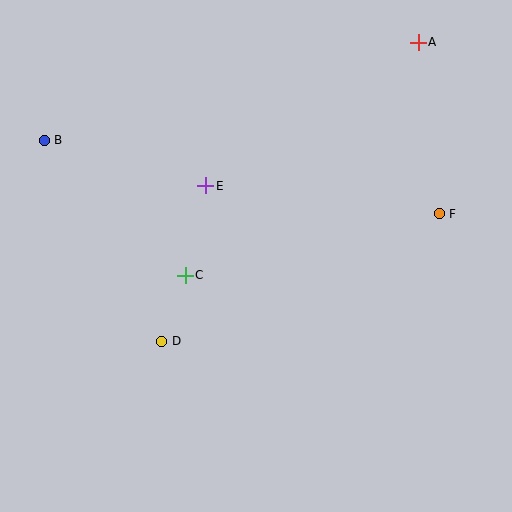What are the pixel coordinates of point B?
Point B is at (44, 140).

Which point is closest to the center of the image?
Point C at (185, 275) is closest to the center.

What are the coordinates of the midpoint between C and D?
The midpoint between C and D is at (174, 308).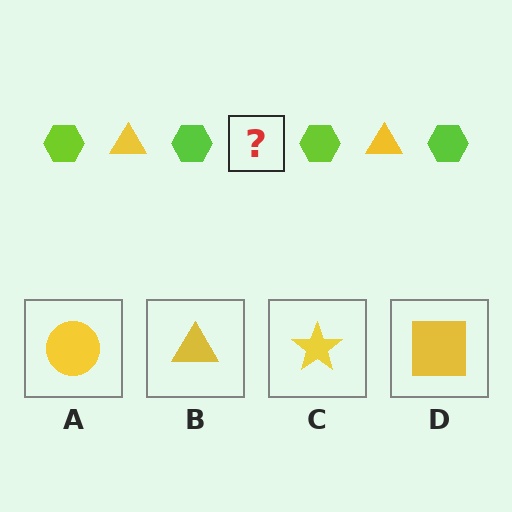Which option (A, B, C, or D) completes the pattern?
B.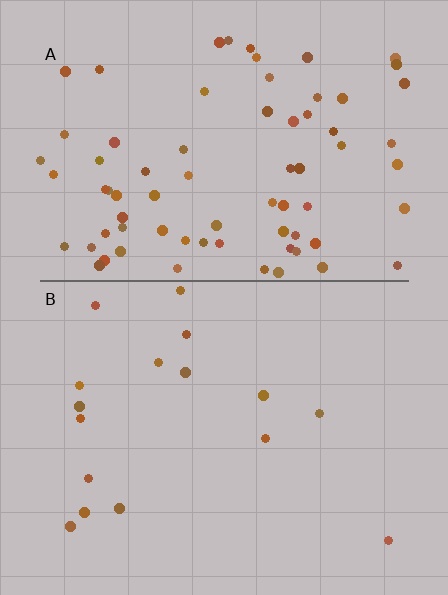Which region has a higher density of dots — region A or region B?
A (the top).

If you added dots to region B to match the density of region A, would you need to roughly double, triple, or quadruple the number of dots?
Approximately quadruple.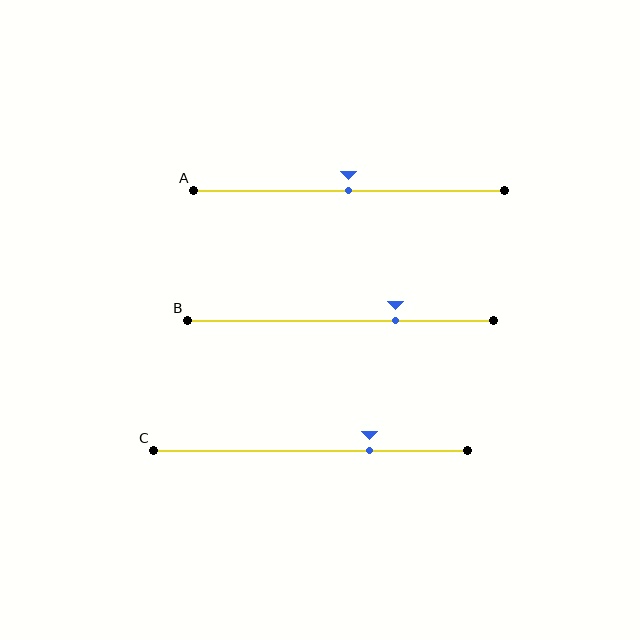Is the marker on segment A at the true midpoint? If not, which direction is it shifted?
Yes, the marker on segment A is at the true midpoint.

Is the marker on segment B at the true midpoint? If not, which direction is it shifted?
No, the marker on segment B is shifted to the right by about 18% of the segment length.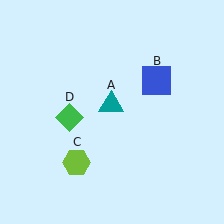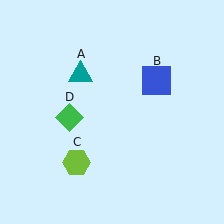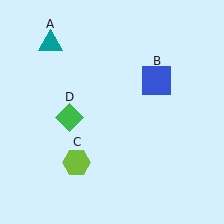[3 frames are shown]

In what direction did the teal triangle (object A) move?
The teal triangle (object A) moved up and to the left.